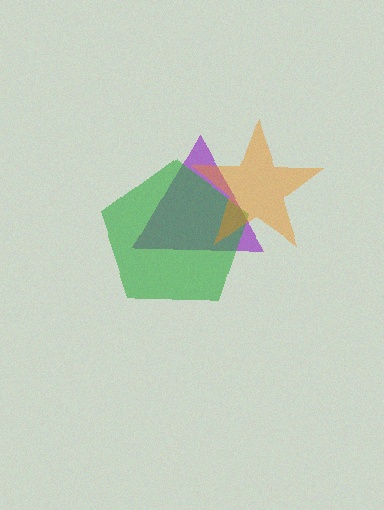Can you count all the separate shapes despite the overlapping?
Yes, there are 3 separate shapes.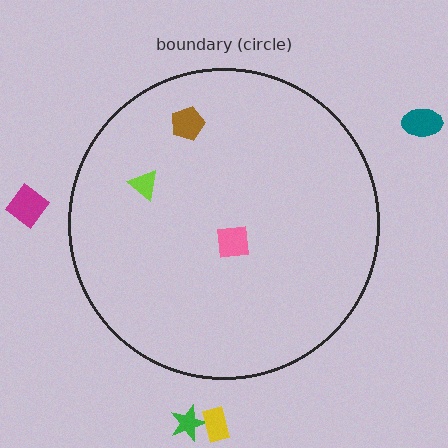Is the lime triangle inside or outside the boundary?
Inside.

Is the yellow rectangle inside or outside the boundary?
Outside.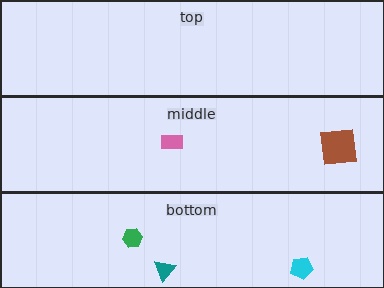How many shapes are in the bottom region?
3.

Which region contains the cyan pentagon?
The bottom region.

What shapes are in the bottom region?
The cyan pentagon, the green hexagon, the teal triangle.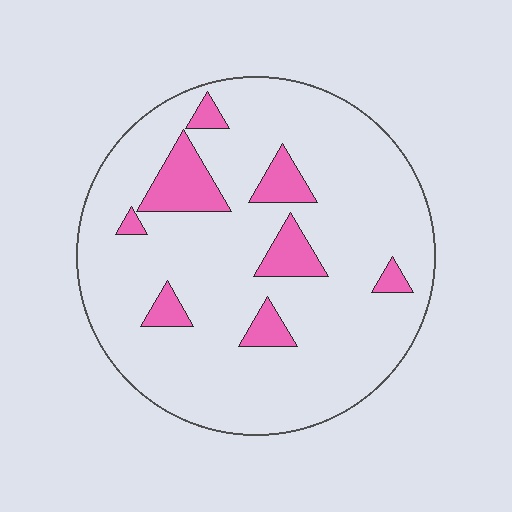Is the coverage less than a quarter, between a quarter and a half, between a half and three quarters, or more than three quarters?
Less than a quarter.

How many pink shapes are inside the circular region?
8.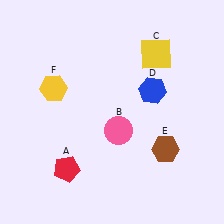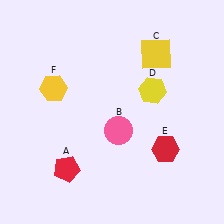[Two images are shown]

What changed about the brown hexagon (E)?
In Image 1, E is brown. In Image 2, it changed to red.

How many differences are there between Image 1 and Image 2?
There are 2 differences between the two images.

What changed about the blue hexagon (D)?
In Image 1, D is blue. In Image 2, it changed to yellow.